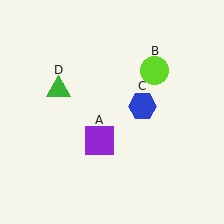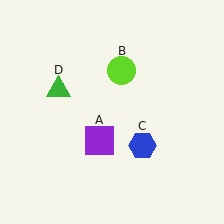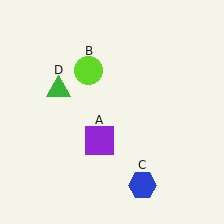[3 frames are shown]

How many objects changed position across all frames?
2 objects changed position: lime circle (object B), blue hexagon (object C).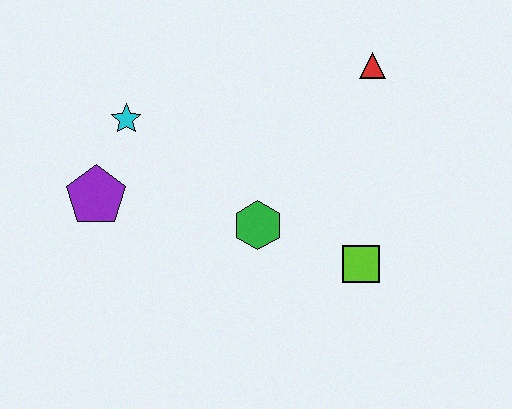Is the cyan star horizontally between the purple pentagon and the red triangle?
Yes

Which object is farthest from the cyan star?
The lime square is farthest from the cyan star.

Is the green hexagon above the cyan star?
No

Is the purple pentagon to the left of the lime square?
Yes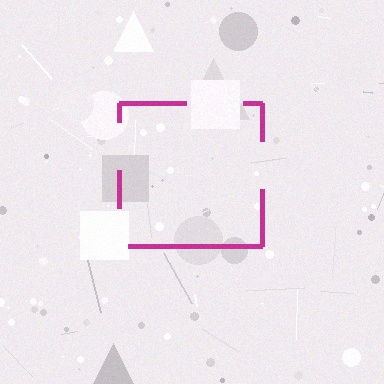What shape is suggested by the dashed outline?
The dashed outline suggests a square.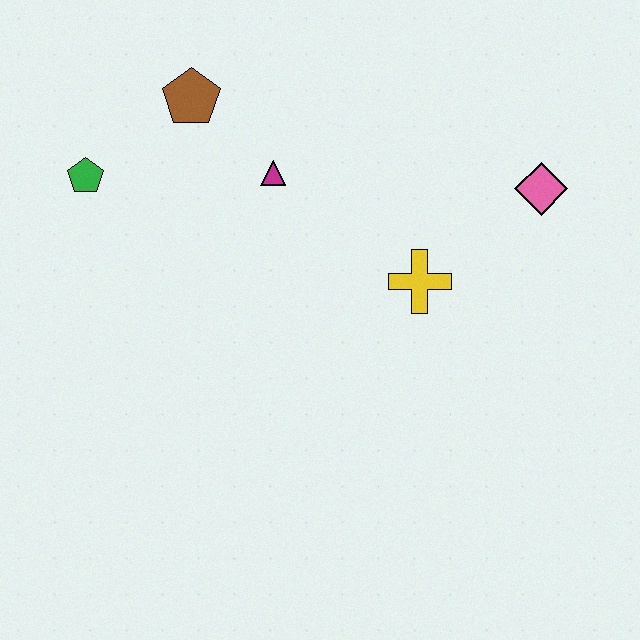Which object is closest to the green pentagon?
The brown pentagon is closest to the green pentagon.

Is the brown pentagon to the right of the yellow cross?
No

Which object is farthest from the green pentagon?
The pink diamond is farthest from the green pentagon.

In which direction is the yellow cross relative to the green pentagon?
The yellow cross is to the right of the green pentagon.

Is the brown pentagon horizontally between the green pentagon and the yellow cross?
Yes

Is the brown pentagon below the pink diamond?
No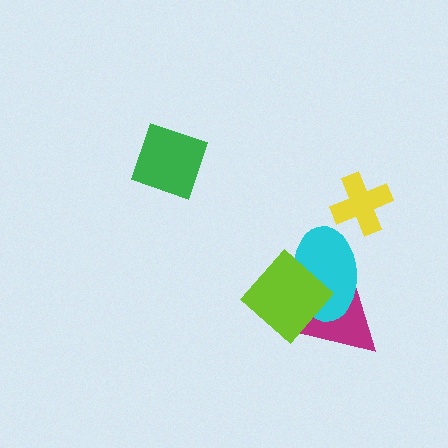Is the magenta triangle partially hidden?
Yes, it is partially covered by another shape.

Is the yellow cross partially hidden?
No, no other shape covers it.